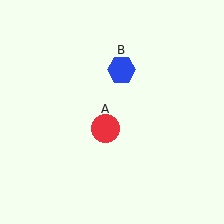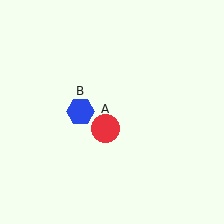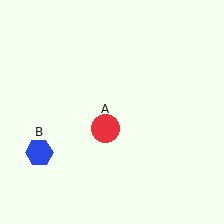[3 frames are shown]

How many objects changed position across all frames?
1 object changed position: blue hexagon (object B).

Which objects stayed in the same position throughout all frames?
Red circle (object A) remained stationary.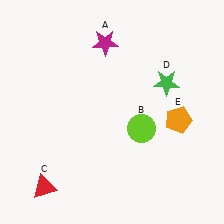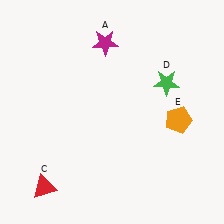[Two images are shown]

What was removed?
The lime circle (B) was removed in Image 2.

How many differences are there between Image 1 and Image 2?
There is 1 difference between the two images.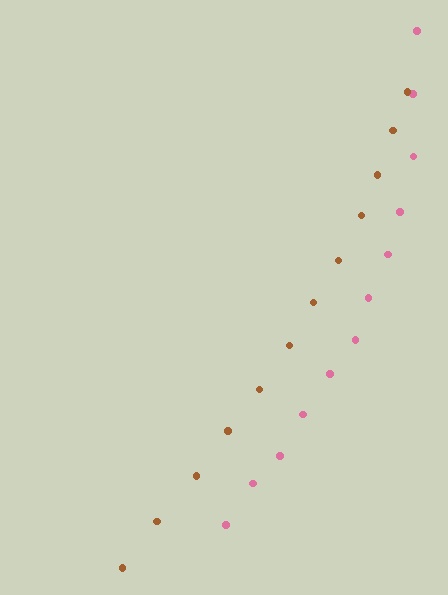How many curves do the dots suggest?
There are 2 distinct paths.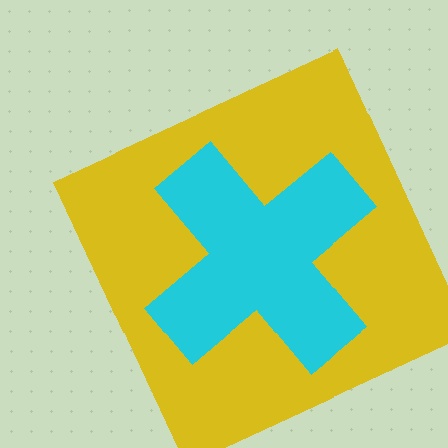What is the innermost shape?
The cyan cross.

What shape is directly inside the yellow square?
The cyan cross.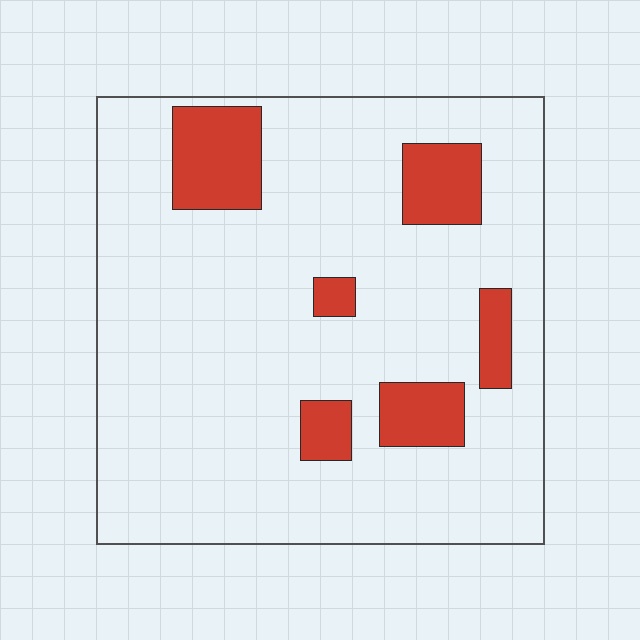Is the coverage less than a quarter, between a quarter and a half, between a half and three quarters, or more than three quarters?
Less than a quarter.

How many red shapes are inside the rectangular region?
6.